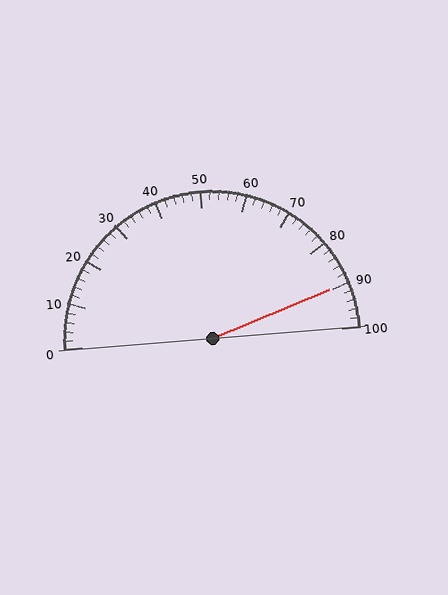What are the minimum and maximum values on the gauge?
The gauge ranges from 0 to 100.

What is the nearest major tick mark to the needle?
The nearest major tick mark is 90.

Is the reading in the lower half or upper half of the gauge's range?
The reading is in the upper half of the range (0 to 100).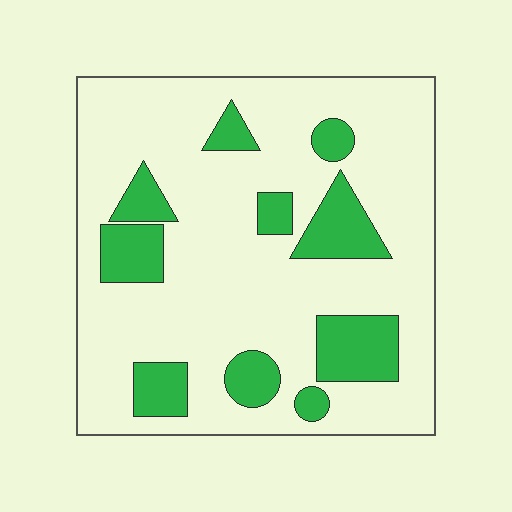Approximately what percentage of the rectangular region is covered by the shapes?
Approximately 20%.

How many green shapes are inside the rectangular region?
10.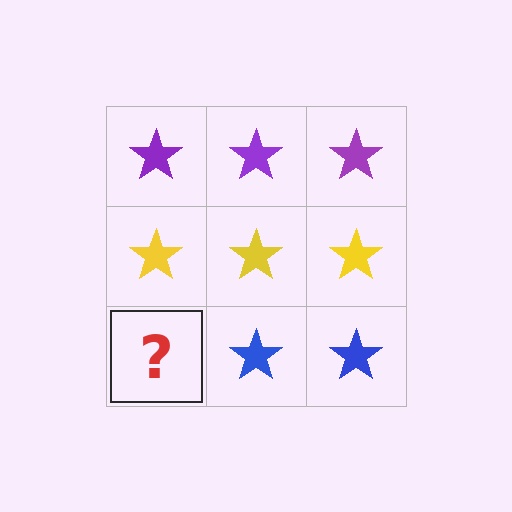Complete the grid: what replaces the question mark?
The question mark should be replaced with a blue star.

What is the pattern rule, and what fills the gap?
The rule is that each row has a consistent color. The gap should be filled with a blue star.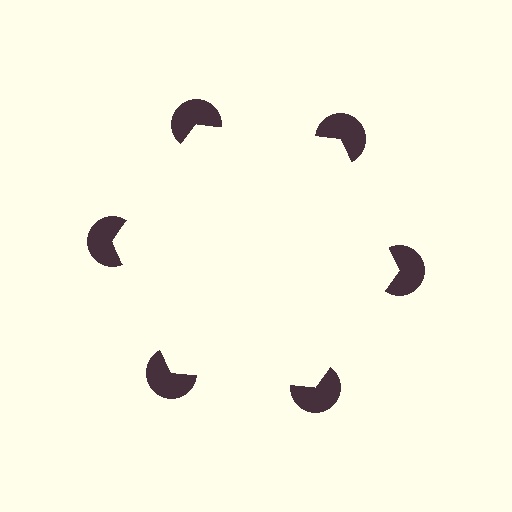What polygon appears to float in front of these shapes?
An illusory hexagon — its edges are inferred from the aligned wedge cuts in the pac-man discs, not physically drawn.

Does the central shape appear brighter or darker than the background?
It typically appears slightly brighter than the background, even though no actual brightness change is drawn.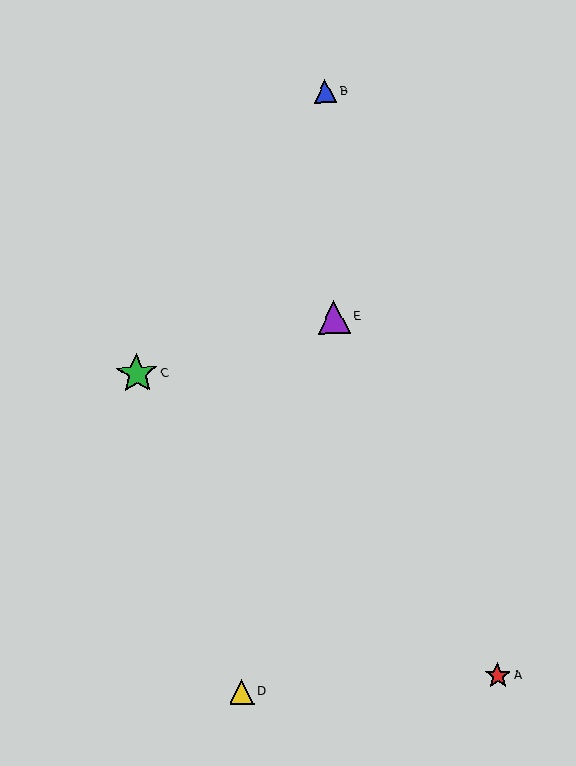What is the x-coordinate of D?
Object D is at x≈241.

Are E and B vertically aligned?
Yes, both are at x≈334.